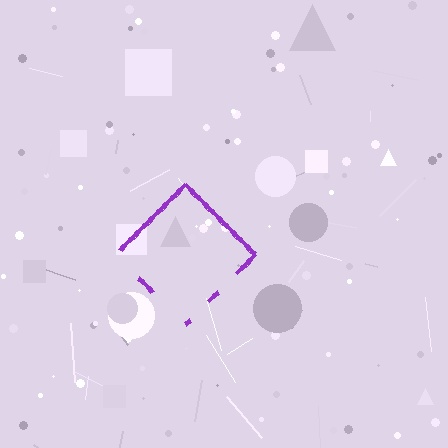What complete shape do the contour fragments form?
The contour fragments form a diamond.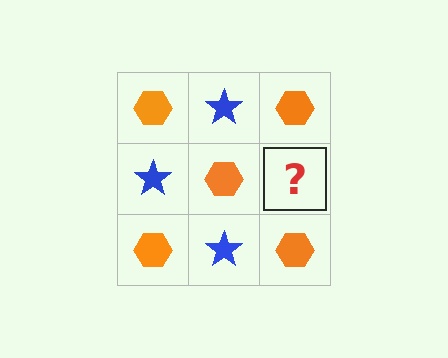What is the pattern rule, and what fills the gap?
The rule is that it alternates orange hexagon and blue star in a checkerboard pattern. The gap should be filled with a blue star.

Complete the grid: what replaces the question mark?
The question mark should be replaced with a blue star.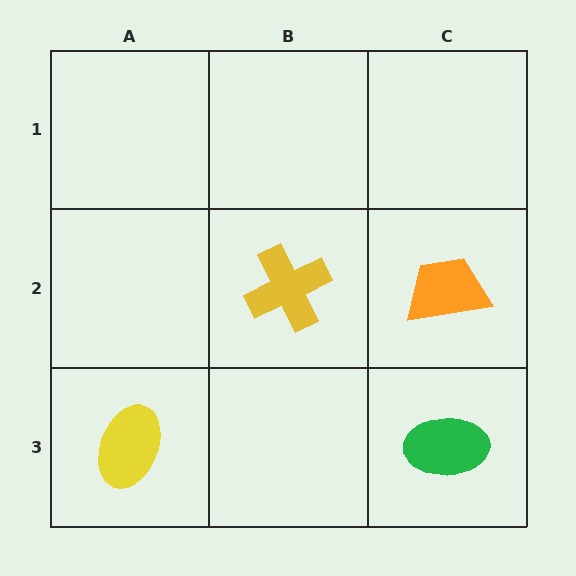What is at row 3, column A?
A yellow ellipse.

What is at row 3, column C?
A green ellipse.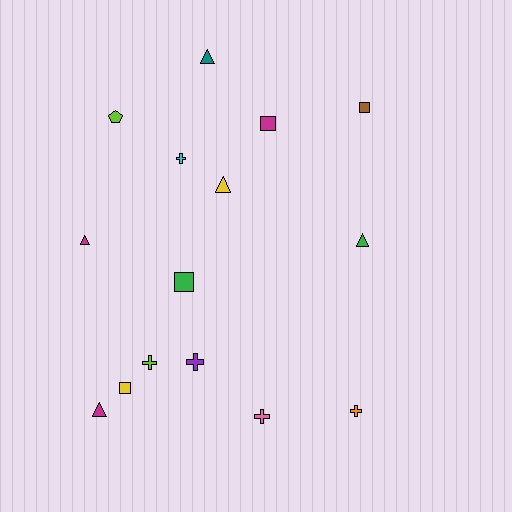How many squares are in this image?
There are 4 squares.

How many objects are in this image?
There are 15 objects.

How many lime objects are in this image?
There are 2 lime objects.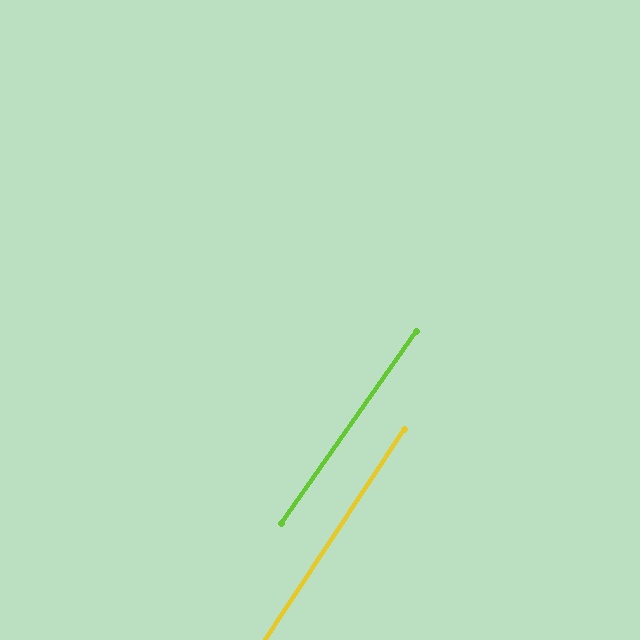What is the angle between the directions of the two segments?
Approximately 2 degrees.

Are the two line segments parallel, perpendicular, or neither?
Parallel — their directions differ by only 1.5°.